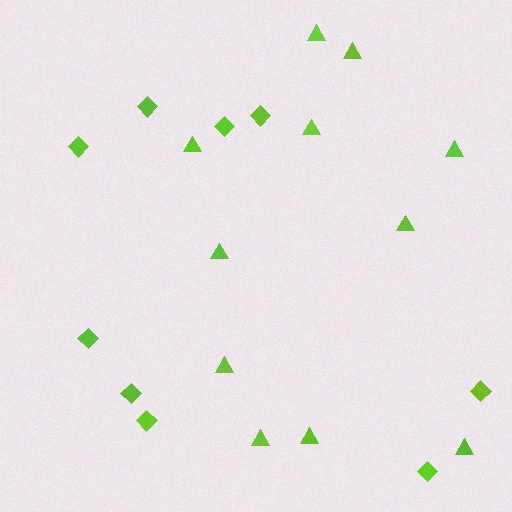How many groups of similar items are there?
There are 2 groups: one group of diamonds (9) and one group of triangles (11).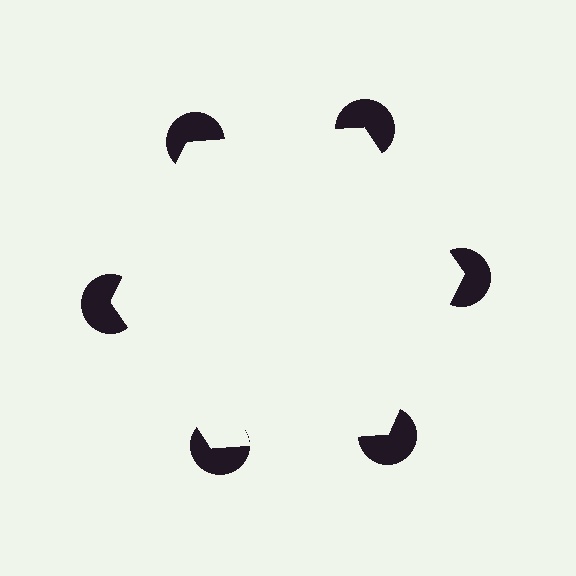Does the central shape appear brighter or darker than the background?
It typically appears slightly brighter than the background, even though no actual brightness change is drawn.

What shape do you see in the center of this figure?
An illusory hexagon — its edges are inferred from the aligned wedge cuts in the pac-man discs, not physically drawn.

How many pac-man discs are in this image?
There are 6 — one at each vertex of the illusory hexagon.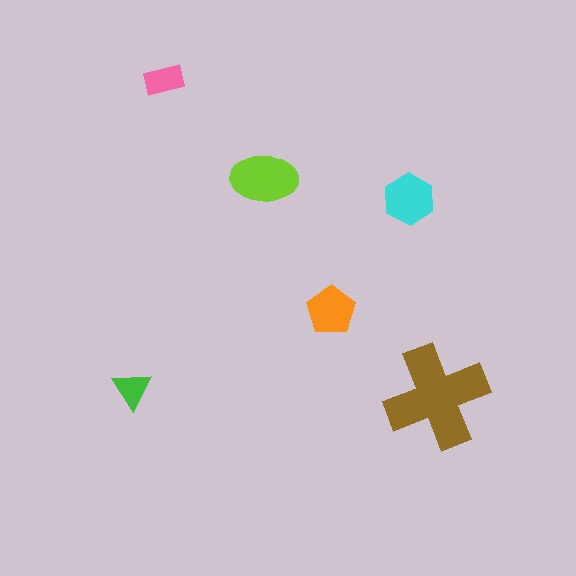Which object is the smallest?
The green triangle.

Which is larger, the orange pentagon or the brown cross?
The brown cross.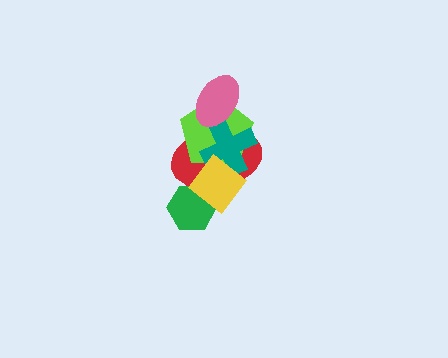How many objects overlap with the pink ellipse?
3 objects overlap with the pink ellipse.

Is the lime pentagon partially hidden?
Yes, it is partially covered by another shape.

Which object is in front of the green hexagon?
The yellow diamond is in front of the green hexagon.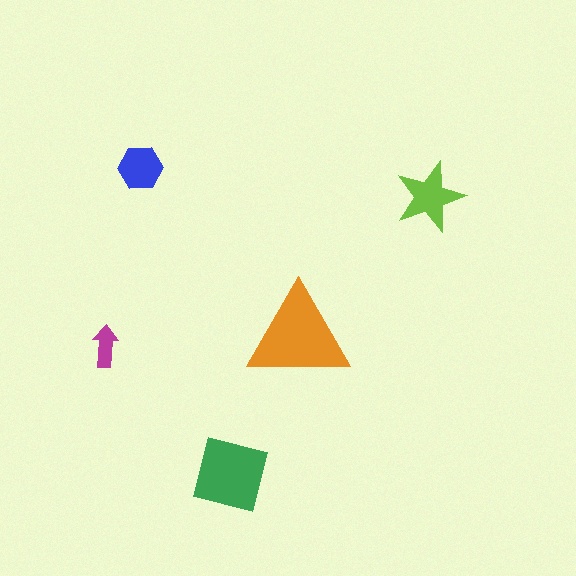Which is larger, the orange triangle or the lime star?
The orange triangle.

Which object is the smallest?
The magenta arrow.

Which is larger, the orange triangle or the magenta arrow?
The orange triangle.